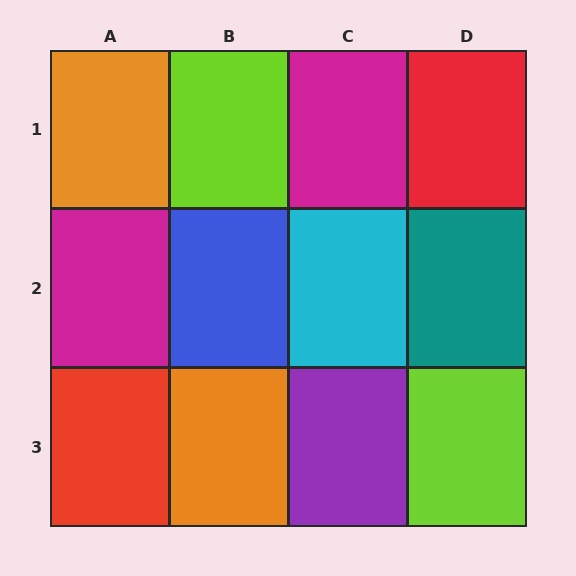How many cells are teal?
1 cell is teal.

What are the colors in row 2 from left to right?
Magenta, blue, cyan, teal.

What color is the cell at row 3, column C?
Purple.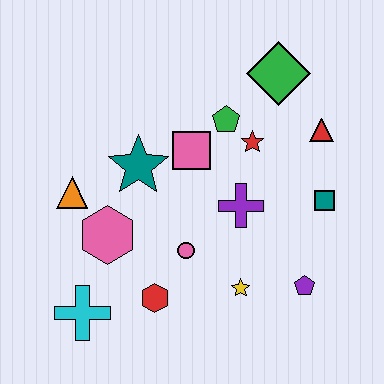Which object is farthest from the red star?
The cyan cross is farthest from the red star.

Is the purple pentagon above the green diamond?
No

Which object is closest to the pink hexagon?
The orange triangle is closest to the pink hexagon.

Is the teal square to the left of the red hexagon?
No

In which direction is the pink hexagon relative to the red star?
The pink hexagon is to the left of the red star.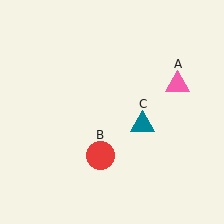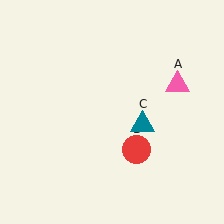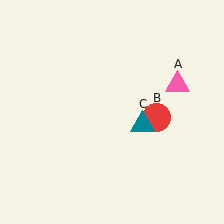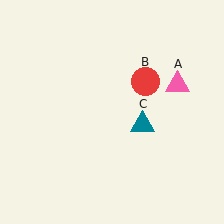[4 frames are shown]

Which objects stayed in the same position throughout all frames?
Pink triangle (object A) and teal triangle (object C) remained stationary.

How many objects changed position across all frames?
1 object changed position: red circle (object B).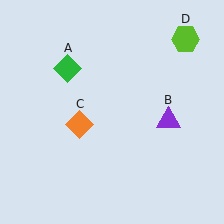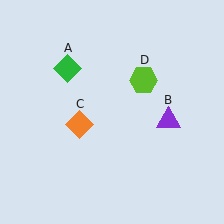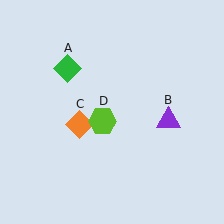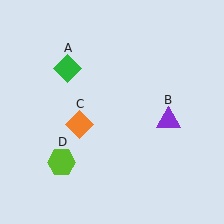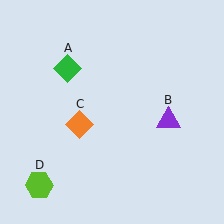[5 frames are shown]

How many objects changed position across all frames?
1 object changed position: lime hexagon (object D).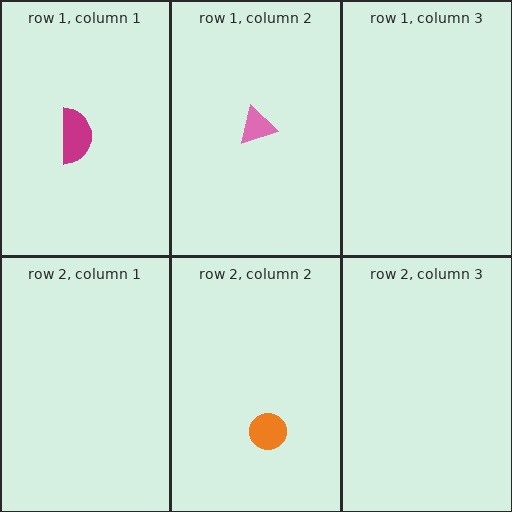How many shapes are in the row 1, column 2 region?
1.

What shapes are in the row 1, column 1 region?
The magenta semicircle.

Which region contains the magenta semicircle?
The row 1, column 1 region.